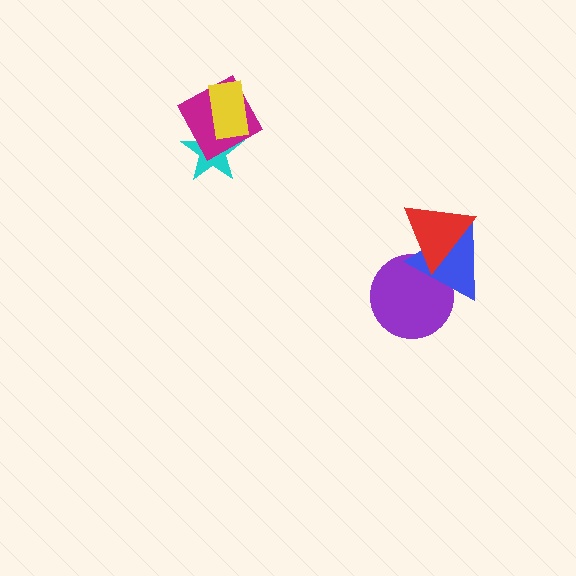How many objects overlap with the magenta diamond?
2 objects overlap with the magenta diamond.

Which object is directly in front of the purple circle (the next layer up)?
The blue triangle is directly in front of the purple circle.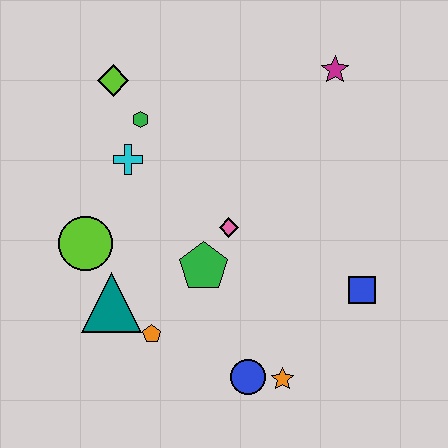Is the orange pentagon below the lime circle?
Yes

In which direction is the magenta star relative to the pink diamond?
The magenta star is above the pink diamond.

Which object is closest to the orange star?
The blue circle is closest to the orange star.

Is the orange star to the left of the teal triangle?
No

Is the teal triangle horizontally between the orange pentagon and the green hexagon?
No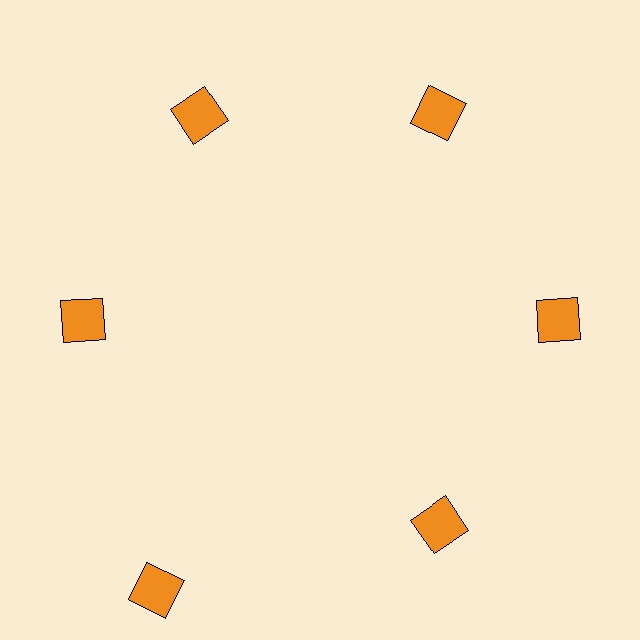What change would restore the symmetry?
The symmetry would be restored by moving it inward, back onto the ring so that all 6 squares sit at equal angles and equal distance from the center.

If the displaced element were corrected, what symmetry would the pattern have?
It would have 6-fold rotational symmetry — the pattern would map onto itself every 60 degrees.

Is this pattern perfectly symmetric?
No. The 6 orange squares are arranged in a ring, but one element near the 7 o'clock position is pushed outward from the center, breaking the 6-fold rotational symmetry.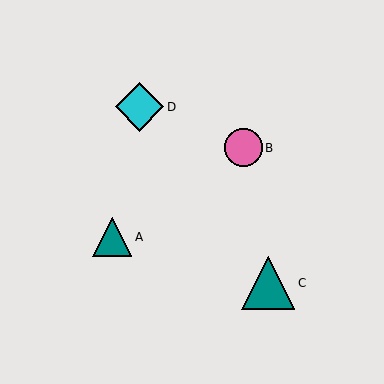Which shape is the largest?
The teal triangle (labeled C) is the largest.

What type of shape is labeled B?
Shape B is a pink circle.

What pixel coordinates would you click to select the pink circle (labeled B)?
Click at (244, 148) to select the pink circle B.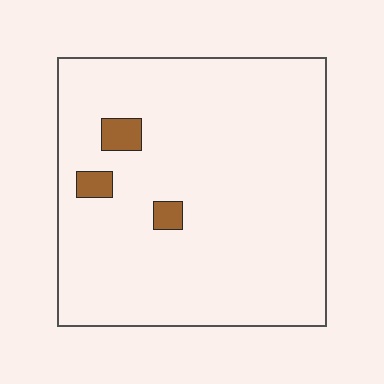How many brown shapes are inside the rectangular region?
3.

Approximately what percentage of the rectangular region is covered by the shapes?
Approximately 5%.